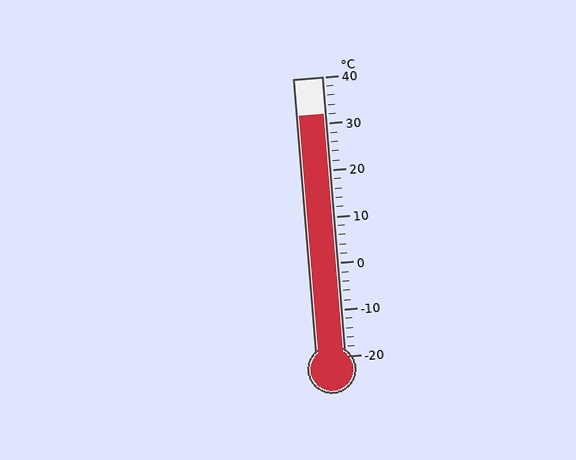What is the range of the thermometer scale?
The thermometer scale ranges from -20°C to 40°C.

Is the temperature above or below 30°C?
The temperature is above 30°C.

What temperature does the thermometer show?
The thermometer shows approximately 32°C.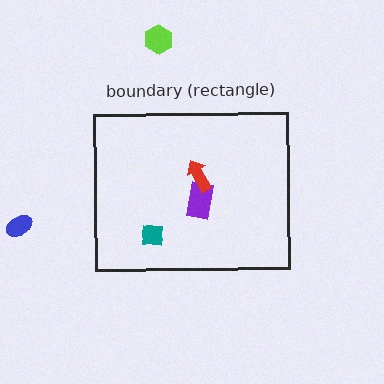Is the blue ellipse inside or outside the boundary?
Outside.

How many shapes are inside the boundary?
3 inside, 2 outside.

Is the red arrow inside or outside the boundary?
Inside.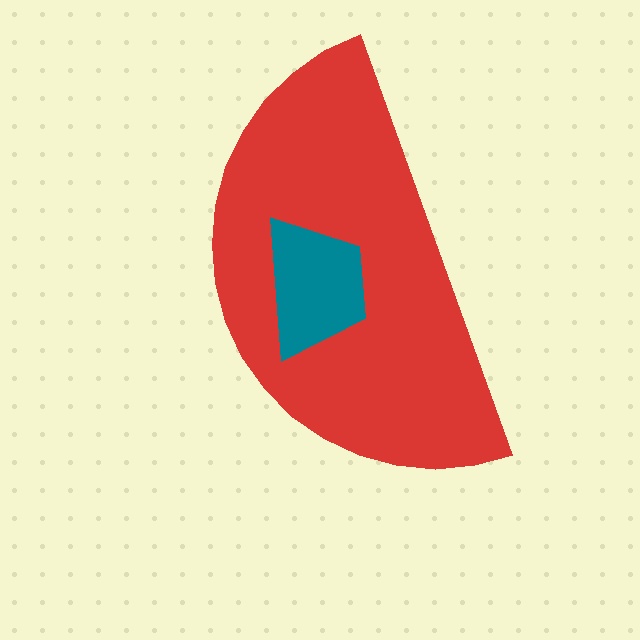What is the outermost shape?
The red semicircle.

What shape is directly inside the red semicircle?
The teal trapezoid.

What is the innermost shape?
The teal trapezoid.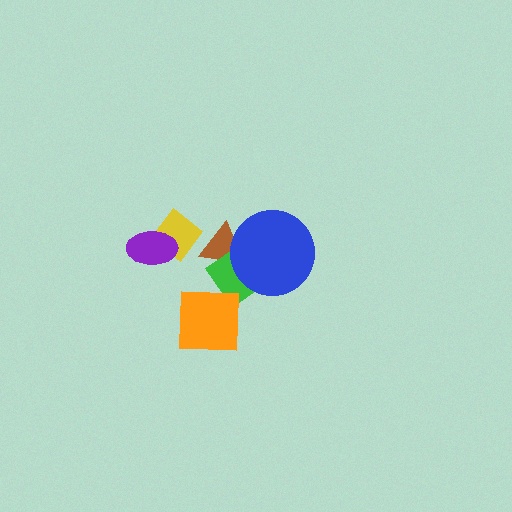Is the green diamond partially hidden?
Yes, it is partially covered by another shape.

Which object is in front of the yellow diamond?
The purple ellipse is in front of the yellow diamond.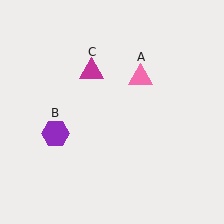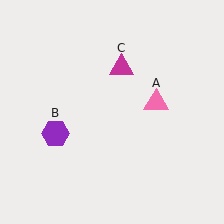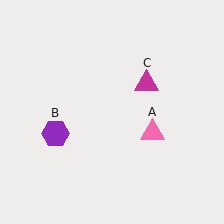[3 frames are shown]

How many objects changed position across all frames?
2 objects changed position: pink triangle (object A), magenta triangle (object C).